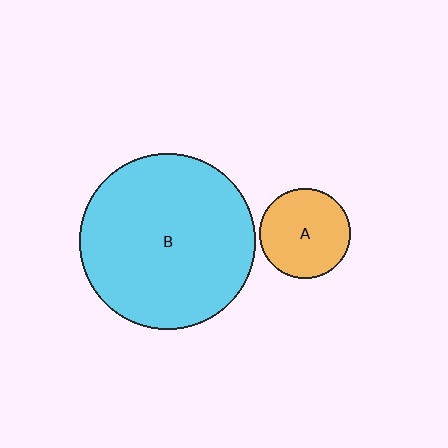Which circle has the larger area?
Circle B (cyan).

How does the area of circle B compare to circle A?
Approximately 3.8 times.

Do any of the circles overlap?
No, none of the circles overlap.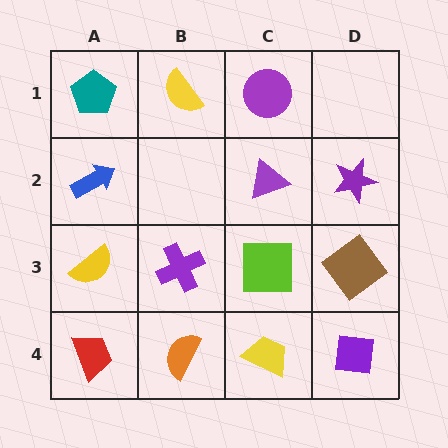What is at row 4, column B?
An orange semicircle.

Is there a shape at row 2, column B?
No, that cell is empty.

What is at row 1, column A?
A teal pentagon.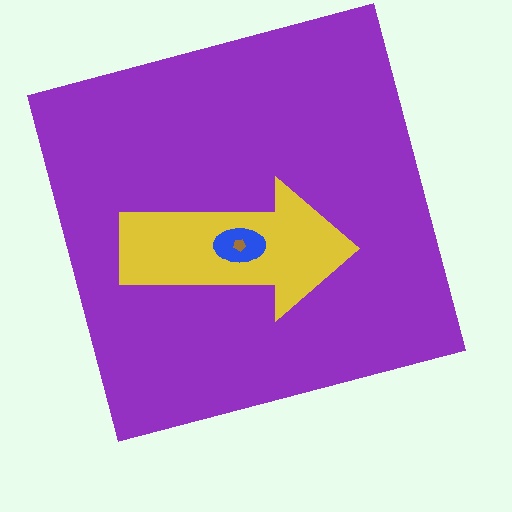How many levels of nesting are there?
4.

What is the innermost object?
The brown pentagon.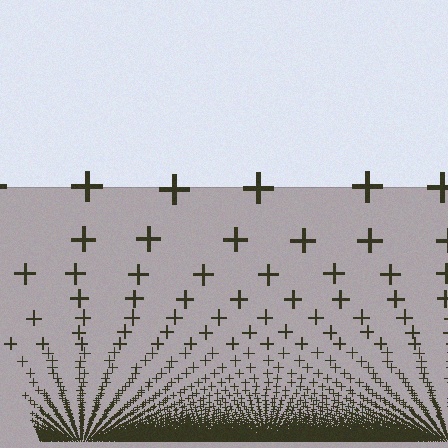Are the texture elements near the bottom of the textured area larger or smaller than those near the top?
Smaller. The gradient is inverted — elements near the bottom are smaller and denser.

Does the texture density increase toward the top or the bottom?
Density increases toward the bottom.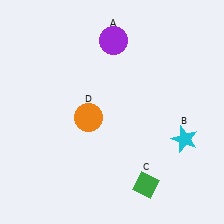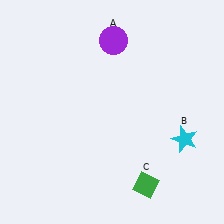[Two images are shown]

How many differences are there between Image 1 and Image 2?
There is 1 difference between the two images.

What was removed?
The orange circle (D) was removed in Image 2.